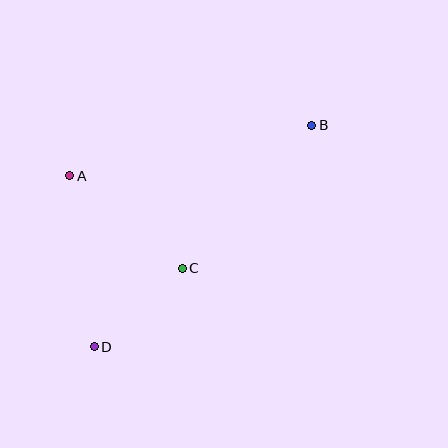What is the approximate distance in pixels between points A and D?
The distance between A and D is approximately 173 pixels.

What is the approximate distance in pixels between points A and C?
The distance between A and C is approximately 145 pixels.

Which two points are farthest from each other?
Points B and D are farthest from each other.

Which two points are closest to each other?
Points C and D are closest to each other.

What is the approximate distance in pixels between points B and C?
The distance between B and C is approximately 193 pixels.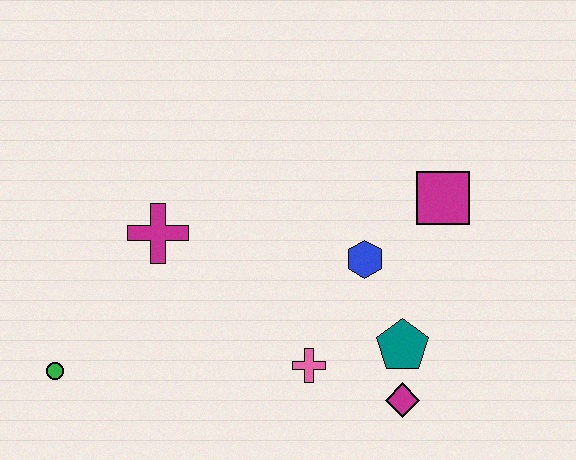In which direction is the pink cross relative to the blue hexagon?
The pink cross is below the blue hexagon.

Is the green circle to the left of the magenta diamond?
Yes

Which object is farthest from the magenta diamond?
The green circle is farthest from the magenta diamond.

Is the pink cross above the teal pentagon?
No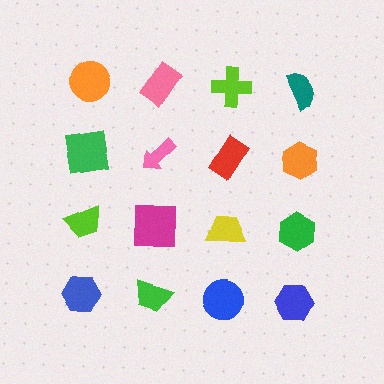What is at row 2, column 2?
A pink arrow.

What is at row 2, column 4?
An orange hexagon.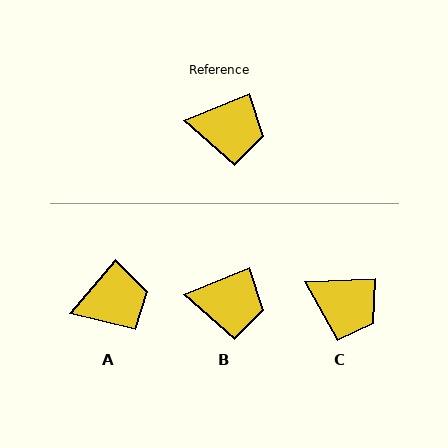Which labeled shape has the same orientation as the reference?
B.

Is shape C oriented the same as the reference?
No, it is off by about 20 degrees.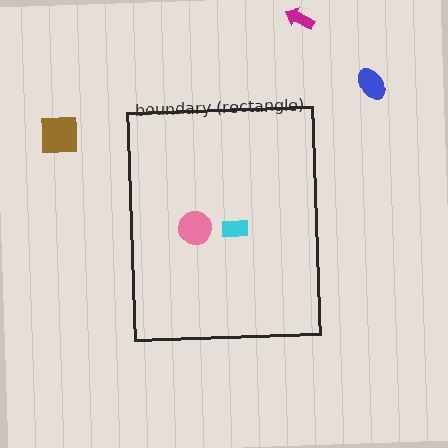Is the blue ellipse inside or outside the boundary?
Outside.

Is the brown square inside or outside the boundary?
Outside.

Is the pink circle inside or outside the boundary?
Inside.